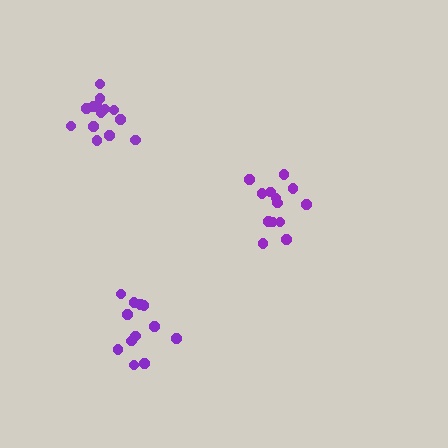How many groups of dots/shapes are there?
There are 3 groups.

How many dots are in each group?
Group 1: 13 dots, Group 2: 12 dots, Group 3: 14 dots (39 total).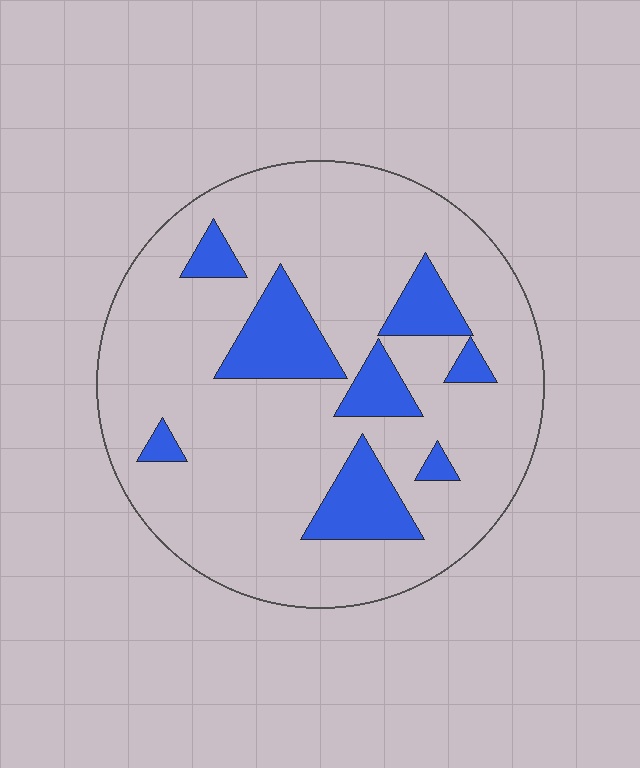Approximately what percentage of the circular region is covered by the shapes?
Approximately 20%.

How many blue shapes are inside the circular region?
8.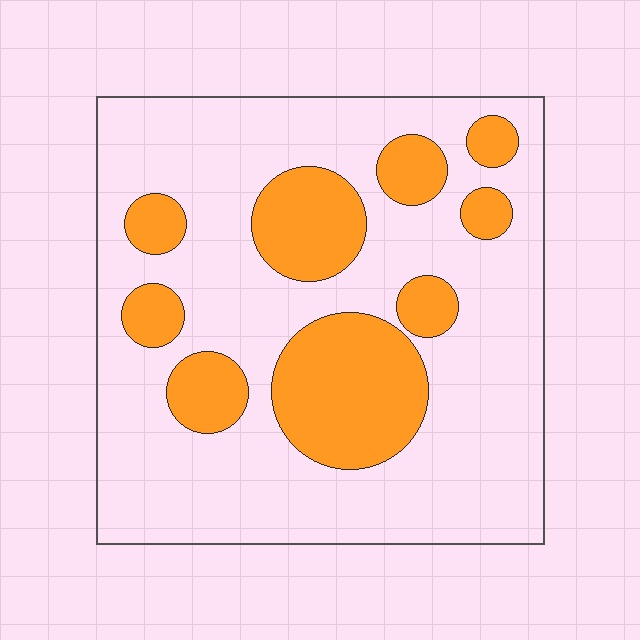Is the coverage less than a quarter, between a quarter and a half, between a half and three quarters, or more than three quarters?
Between a quarter and a half.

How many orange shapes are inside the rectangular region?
9.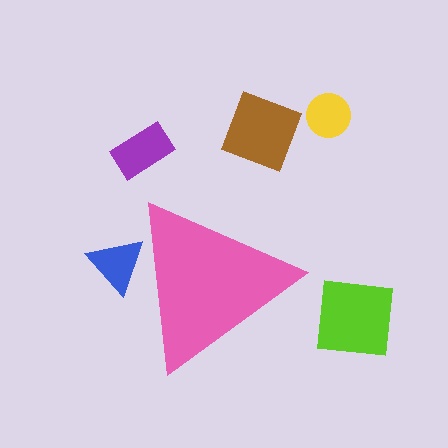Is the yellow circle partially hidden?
No, the yellow circle is fully visible.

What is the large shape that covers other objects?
A pink triangle.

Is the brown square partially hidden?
No, the brown square is fully visible.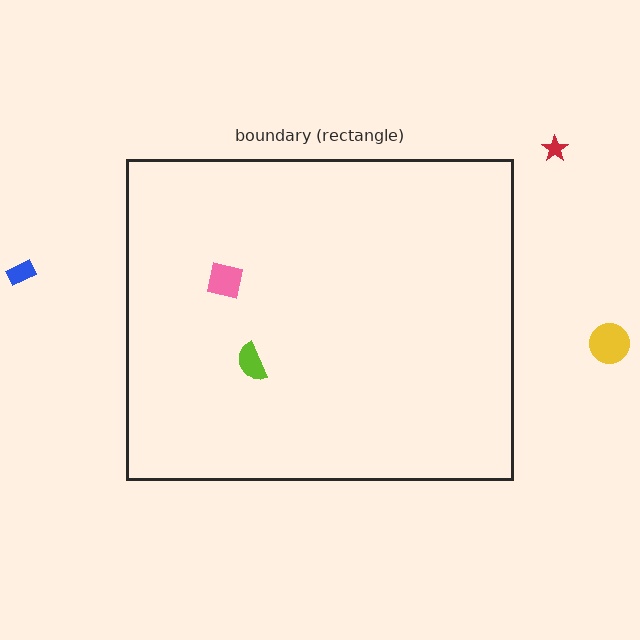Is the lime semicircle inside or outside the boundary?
Inside.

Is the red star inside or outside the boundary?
Outside.